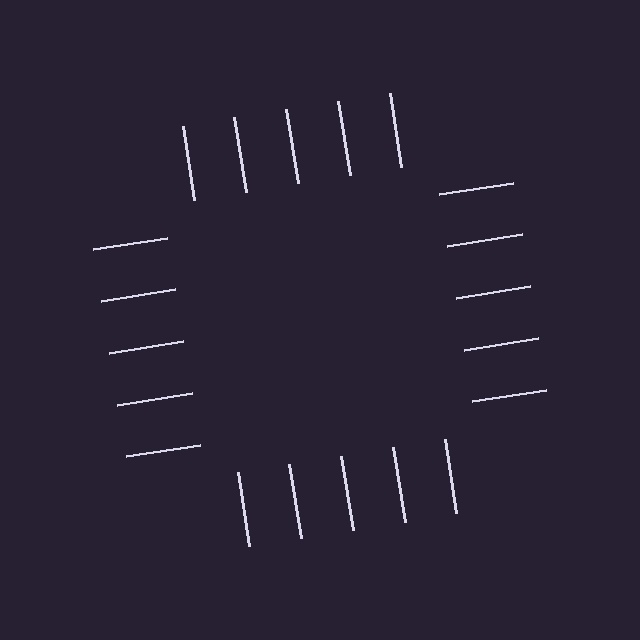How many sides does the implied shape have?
4 sides — the line-ends trace a square.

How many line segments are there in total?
20 — 5 along each of the 4 edges.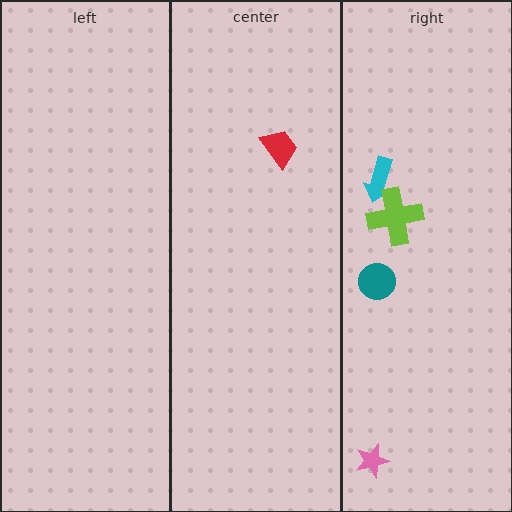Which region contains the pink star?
The right region.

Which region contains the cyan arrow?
The right region.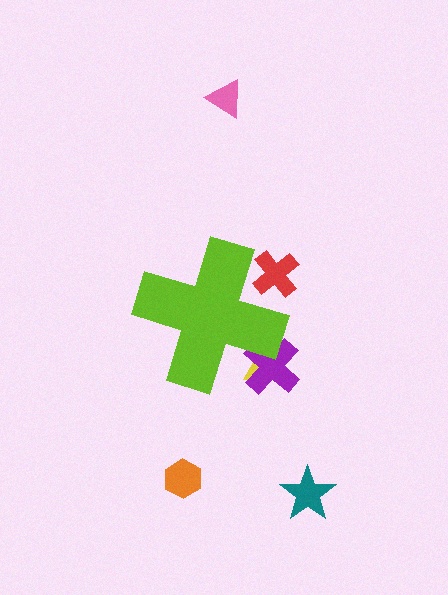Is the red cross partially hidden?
Yes, the red cross is partially hidden behind the lime cross.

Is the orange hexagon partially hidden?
No, the orange hexagon is fully visible.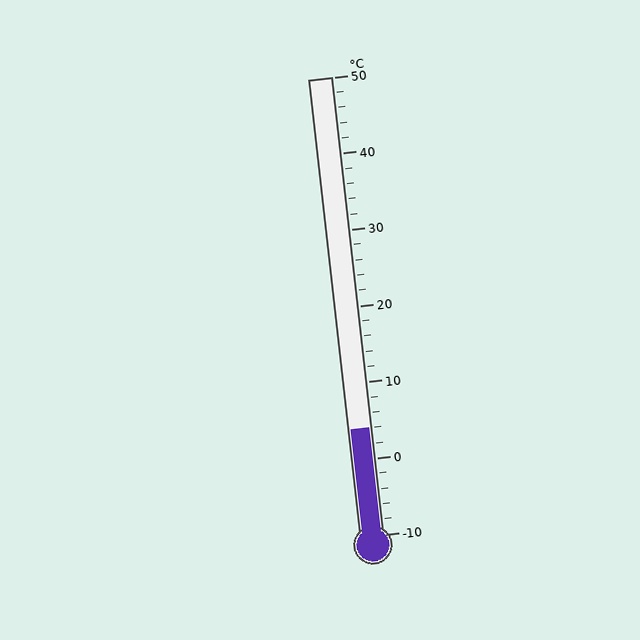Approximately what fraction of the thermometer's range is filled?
The thermometer is filled to approximately 25% of its range.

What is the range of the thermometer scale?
The thermometer scale ranges from -10°C to 50°C.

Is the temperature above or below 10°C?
The temperature is below 10°C.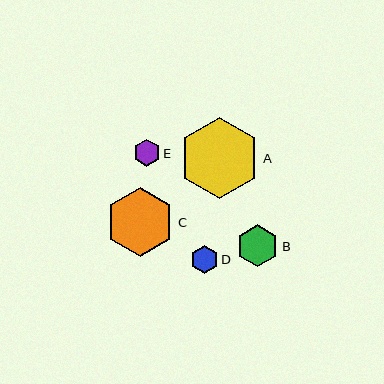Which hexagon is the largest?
Hexagon A is the largest with a size of approximately 81 pixels.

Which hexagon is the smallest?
Hexagon E is the smallest with a size of approximately 27 pixels.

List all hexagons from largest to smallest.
From largest to smallest: A, C, B, D, E.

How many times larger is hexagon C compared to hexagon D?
Hexagon C is approximately 2.5 times the size of hexagon D.